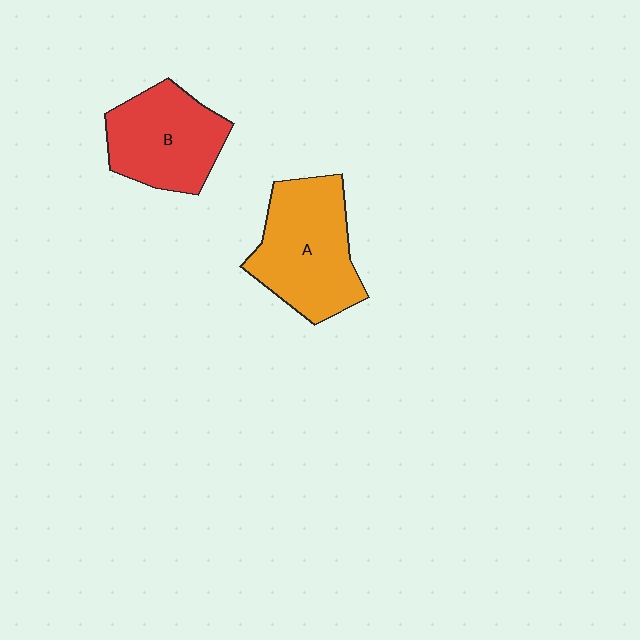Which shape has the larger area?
Shape A (orange).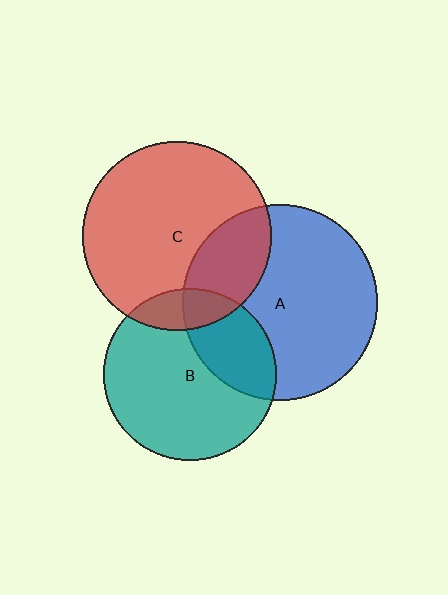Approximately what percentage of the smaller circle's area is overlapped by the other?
Approximately 15%.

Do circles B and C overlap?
Yes.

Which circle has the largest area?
Circle A (blue).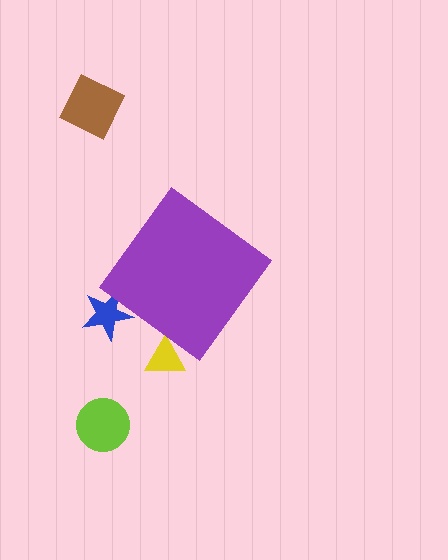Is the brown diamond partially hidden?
No, the brown diamond is fully visible.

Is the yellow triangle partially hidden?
Yes, the yellow triangle is partially hidden behind the purple diamond.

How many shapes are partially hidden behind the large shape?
2 shapes are partially hidden.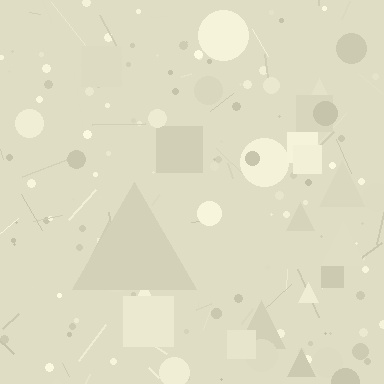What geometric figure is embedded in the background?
A triangle is embedded in the background.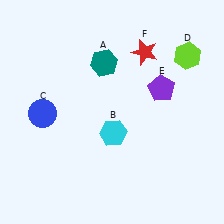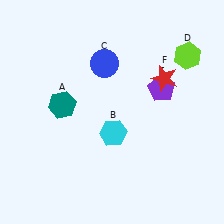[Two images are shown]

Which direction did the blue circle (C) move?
The blue circle (C) moved right.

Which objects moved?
The objects that moved are: the teal hexagon (A), the blue circle (C), the red star (F).